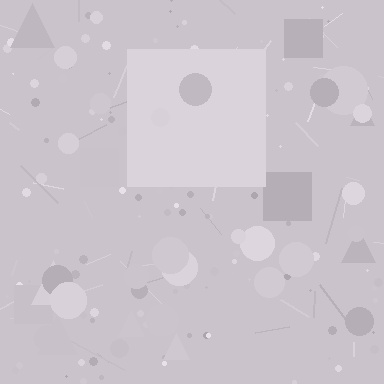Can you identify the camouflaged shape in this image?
The camouflaged shape is a square.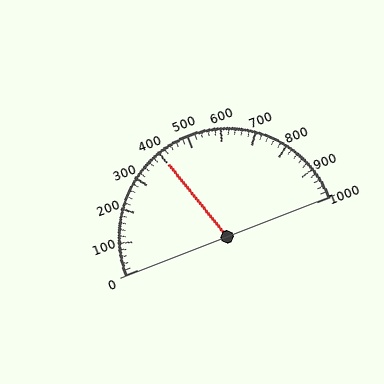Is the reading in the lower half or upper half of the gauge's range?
The reading is in the lower half of the range (0 to 1000).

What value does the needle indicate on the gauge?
The needle indicates approximately 400.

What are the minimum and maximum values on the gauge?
The gauge ranges from 0 to 1000.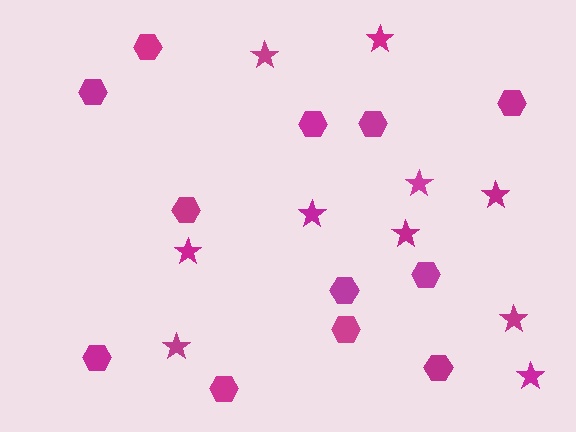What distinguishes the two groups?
There are 2 groups: one group of hexagons (12) and one group of stars (10).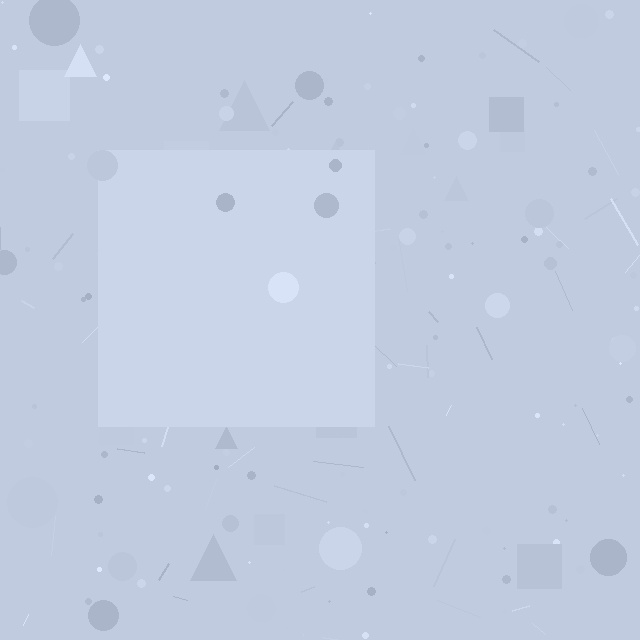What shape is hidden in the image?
A square is hidden in the image.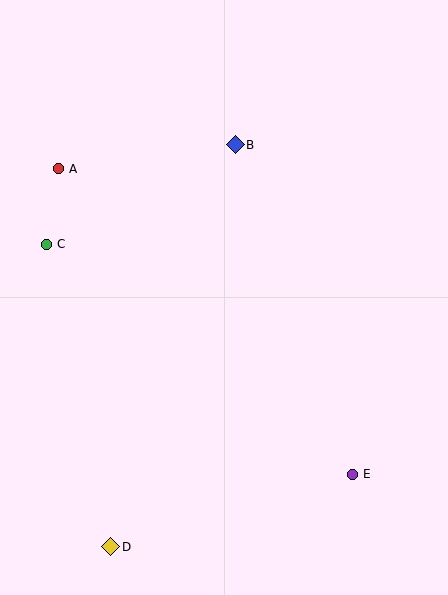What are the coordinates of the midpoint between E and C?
The midpoint between E and C is at (199, 359).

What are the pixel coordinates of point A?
Point A is at (58, 169).